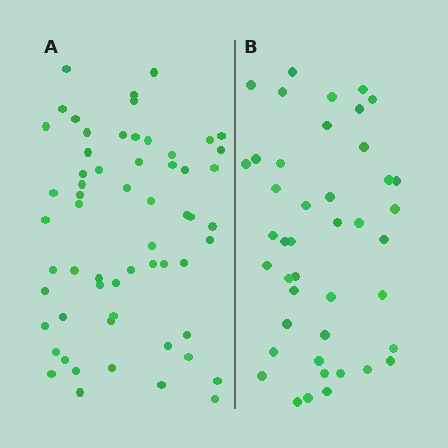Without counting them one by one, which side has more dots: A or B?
Region A (the left region) has more dots.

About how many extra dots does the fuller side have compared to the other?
Region A has approximately 15 more dots than region B.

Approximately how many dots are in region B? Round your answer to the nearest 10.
About 40 dots. (The exact count is 43, which rounds to 40.)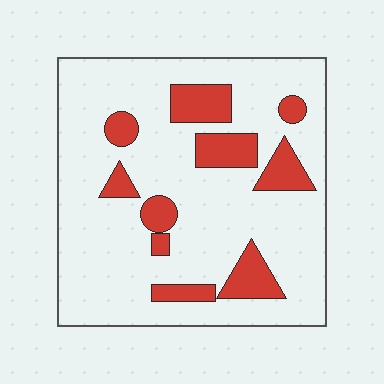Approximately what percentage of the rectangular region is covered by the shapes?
Approximately 20%.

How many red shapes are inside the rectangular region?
10.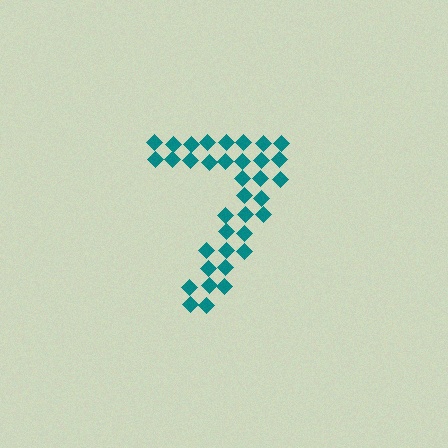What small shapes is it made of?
It is made of small diamonds.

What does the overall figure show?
The overall figure shows the digit 7.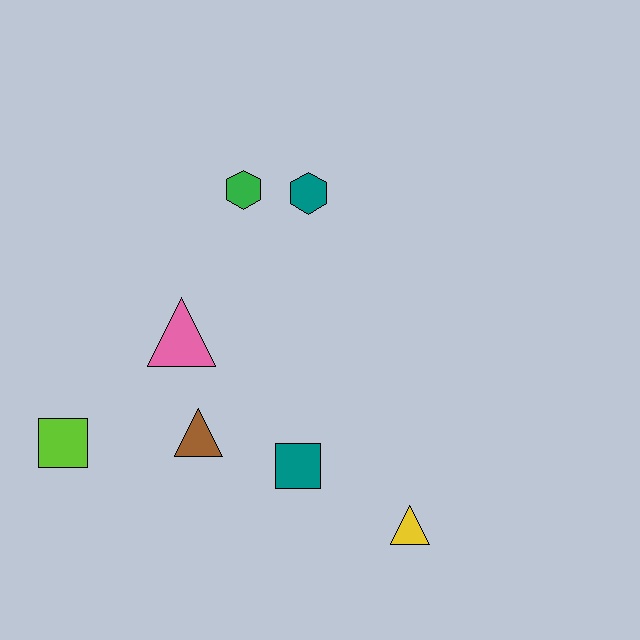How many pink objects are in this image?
There is 1 pink object.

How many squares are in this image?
There are 2 squares.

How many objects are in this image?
There are 7 objects.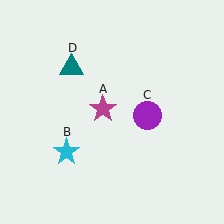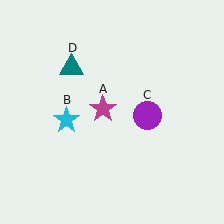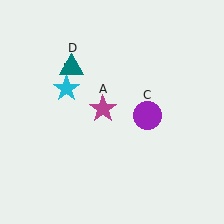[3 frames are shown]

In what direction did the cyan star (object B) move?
The cyan star (object B) moved up.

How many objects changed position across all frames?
1 object changed position: cyan star (object B).